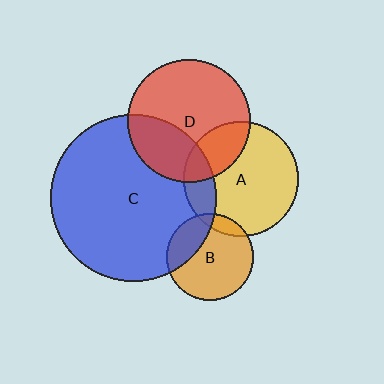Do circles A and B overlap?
Yes.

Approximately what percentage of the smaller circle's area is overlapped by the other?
Approximately 10%.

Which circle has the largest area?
Circle C (blue).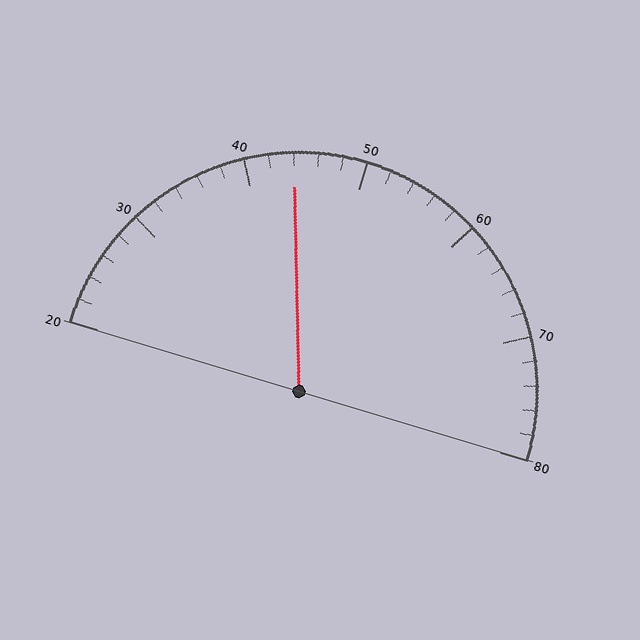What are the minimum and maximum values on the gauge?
The gauge ranges from 20 to 80.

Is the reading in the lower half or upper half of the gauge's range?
The reading is in the lower half of the range (20 to 80).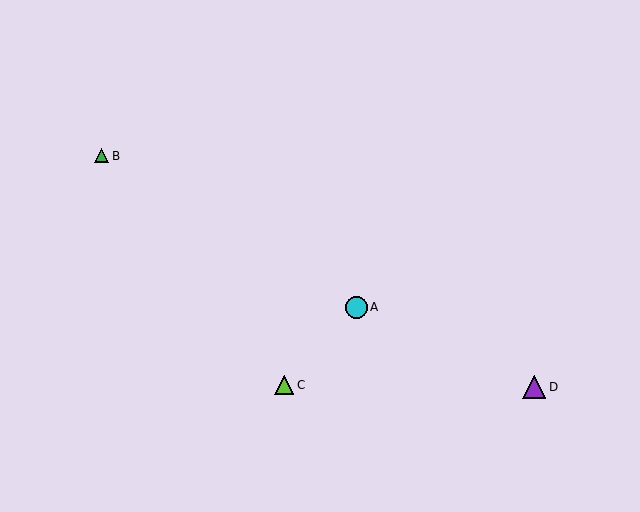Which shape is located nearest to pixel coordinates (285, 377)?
The lime triangle (labeled C) at (284, 385) is nearest to that location.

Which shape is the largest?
The purple triangle (labeled D) is the largest.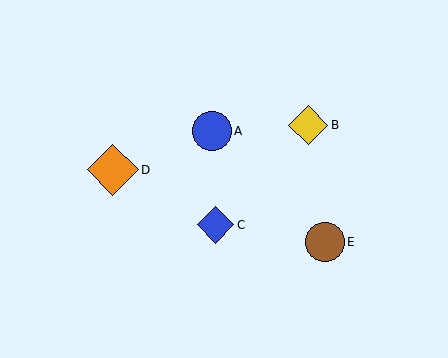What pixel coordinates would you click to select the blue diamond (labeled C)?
Click at (216, 225) to select the blue diamond C.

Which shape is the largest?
The orange diamond (labeled D) is the largest.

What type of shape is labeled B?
Shape B is a yellow diamond.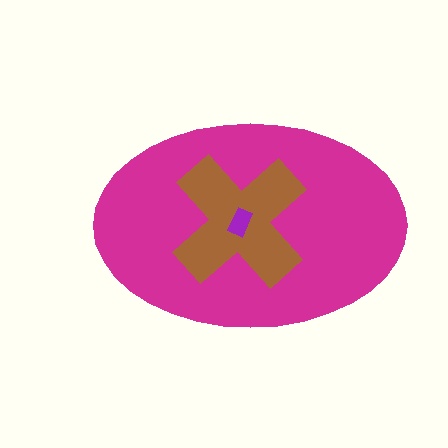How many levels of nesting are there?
3.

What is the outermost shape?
The magenta ellipse.